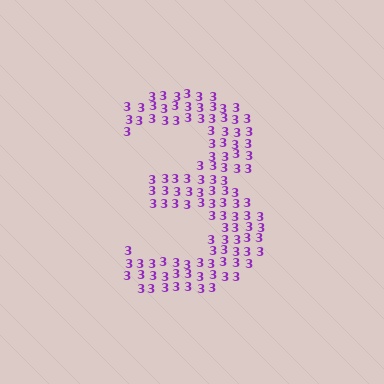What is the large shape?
The large shape is the digit 3.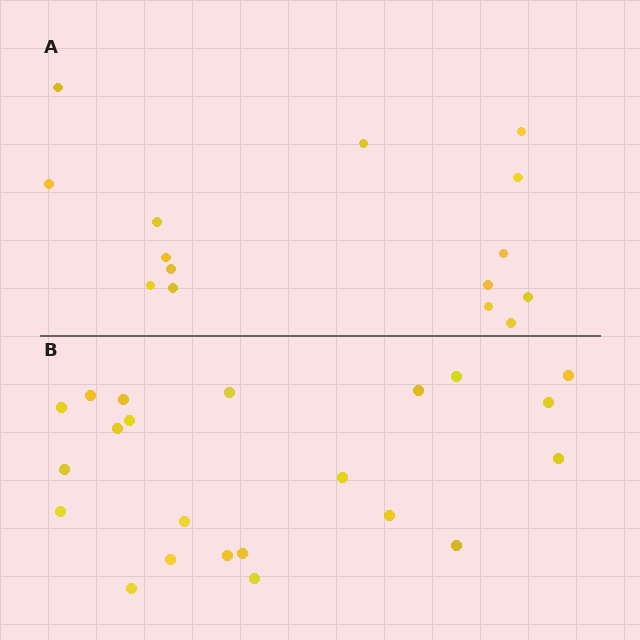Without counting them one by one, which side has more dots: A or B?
Region B (the bottom region) has more dots.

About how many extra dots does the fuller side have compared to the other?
Region B has roughly 8 or so more dots than region A.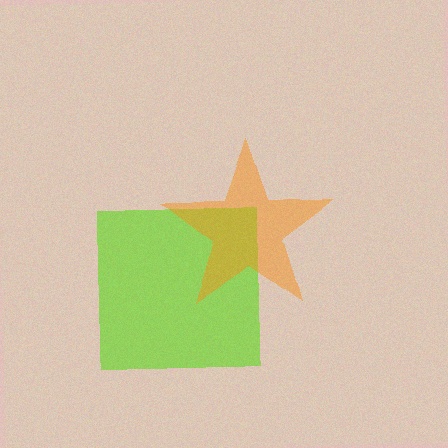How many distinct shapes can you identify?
There are 2 distinct shapes: a lime square, an orange star.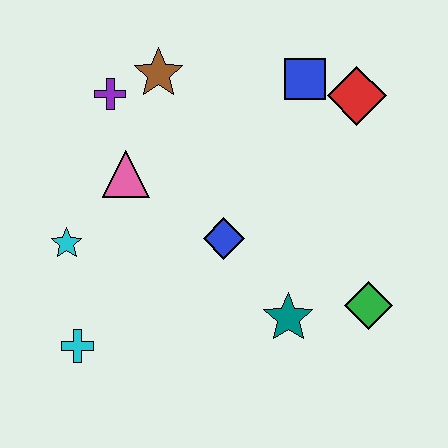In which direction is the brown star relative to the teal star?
The brown star is above the teal star.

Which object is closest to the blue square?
The red diamond is closest to the blue square.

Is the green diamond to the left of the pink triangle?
No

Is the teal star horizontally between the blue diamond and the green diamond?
Yes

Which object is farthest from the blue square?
The cyan cross is farthest from the blue square.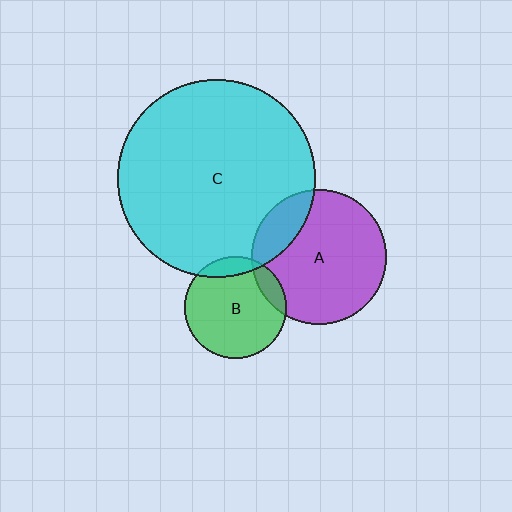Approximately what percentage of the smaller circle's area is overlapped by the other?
Approximately 10%.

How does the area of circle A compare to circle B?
Approximately 1.7 times.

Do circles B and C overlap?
Yes.